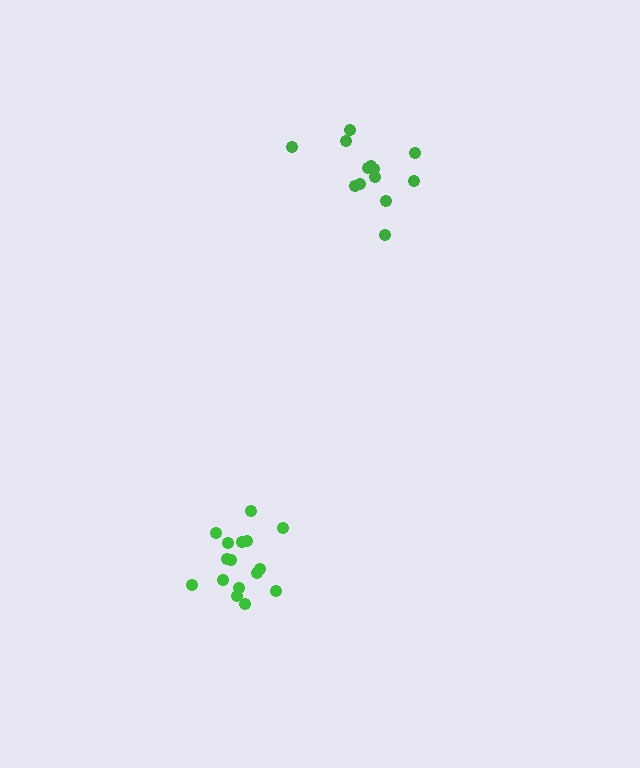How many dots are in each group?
Group 1: 13 dots, Group 2: 16 dots (29 total).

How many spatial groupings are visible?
There are 2 spatial groupings.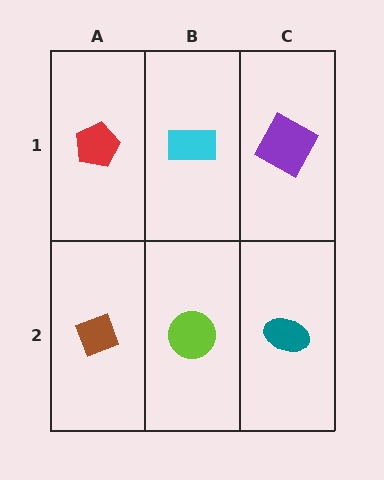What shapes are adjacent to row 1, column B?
A lime circle (row 2, column B), a red pentagon (row 1, column A), a purple square (row 1, column C).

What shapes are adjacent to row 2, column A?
A red pentagon (row 1, column A), a lime circle (row 2, column B).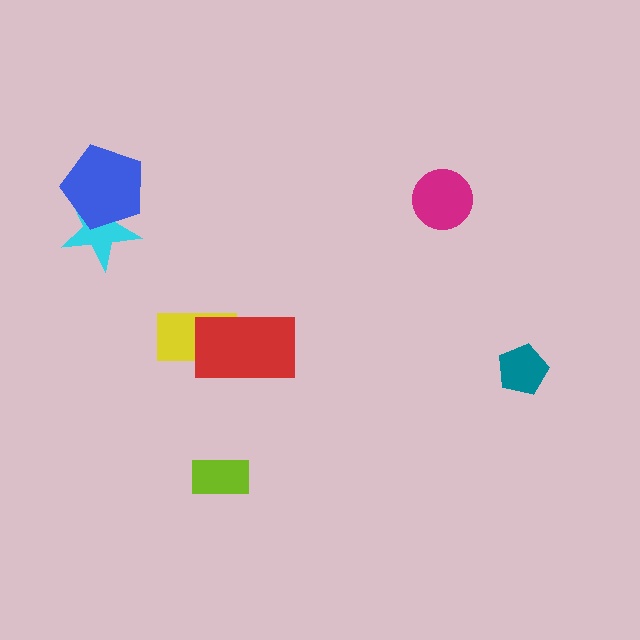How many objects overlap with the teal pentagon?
0 objects overlap with the teal pentagon.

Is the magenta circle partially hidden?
No, no other shape covers it.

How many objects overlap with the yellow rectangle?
1 object overlaps with the yellow rectangle.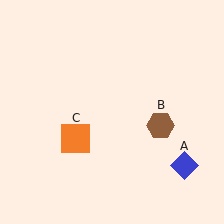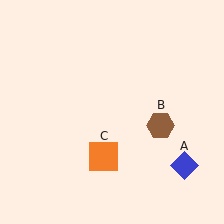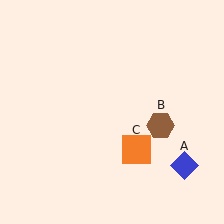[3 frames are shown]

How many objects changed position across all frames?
1 object changed position: orange square (object C).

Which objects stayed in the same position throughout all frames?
Blue diamond (object A) and brown hexagon (object B) remained stationary.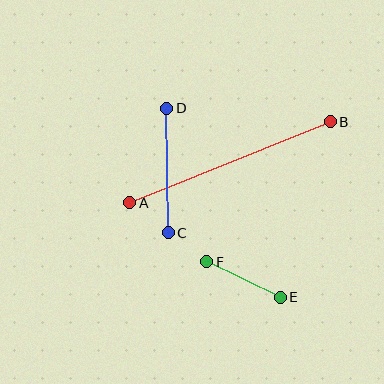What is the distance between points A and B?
The distance is approximately 216 pixels.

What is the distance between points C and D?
The distance is approximately 125 pixels.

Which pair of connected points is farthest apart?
Points A and B are farthest apart.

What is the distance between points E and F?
The distance is approximately 82 pixels.